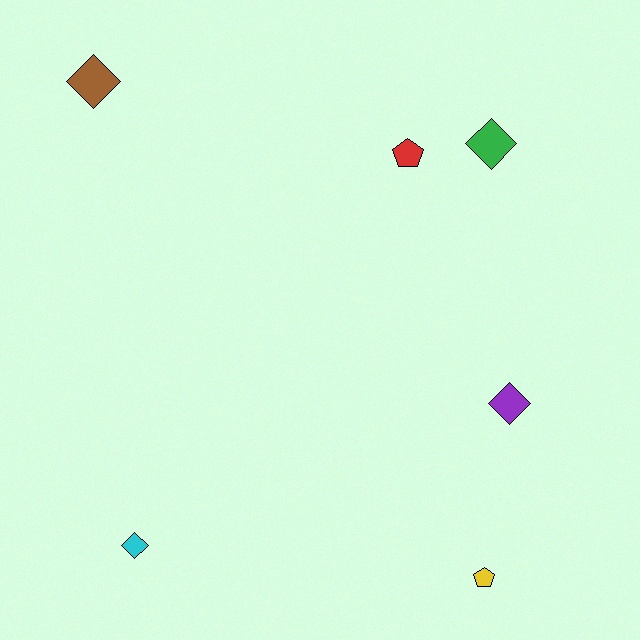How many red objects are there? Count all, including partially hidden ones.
There is 1 red object.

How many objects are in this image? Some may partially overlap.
There are 6 objects.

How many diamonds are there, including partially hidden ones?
There are 4 diamonds.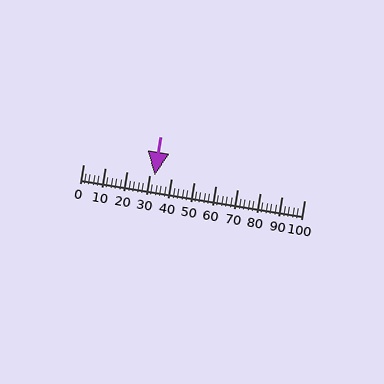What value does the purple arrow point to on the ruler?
The purple arrow points to approximately 32.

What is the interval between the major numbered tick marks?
The major tick marks are spaced 10 units apart.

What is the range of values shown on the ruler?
The ruler shows values from 0 to 100.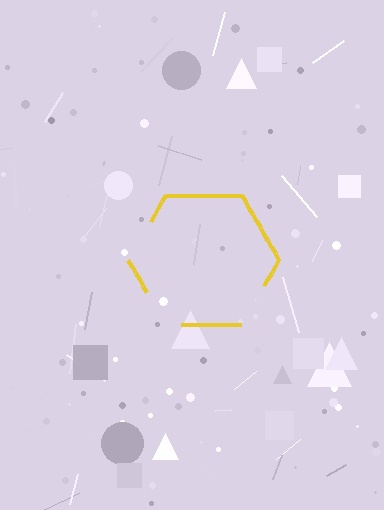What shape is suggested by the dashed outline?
The dashed outline suggests a hexagon.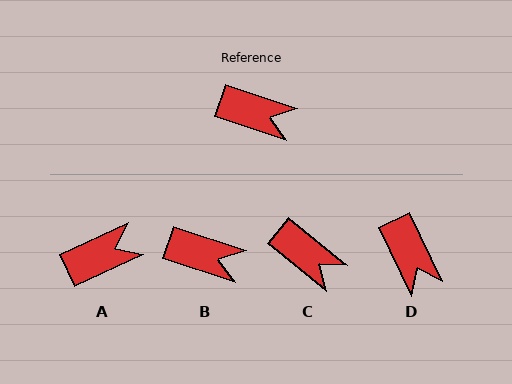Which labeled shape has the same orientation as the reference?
B.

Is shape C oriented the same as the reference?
No, it is off by about 21 degrees.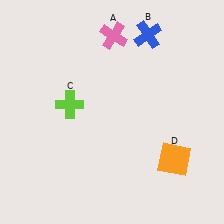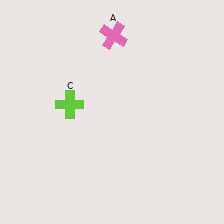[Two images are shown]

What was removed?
The orange square (D), the blue cross (B) were removed in Image 2.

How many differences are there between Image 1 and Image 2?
There are 2 differences between the two images.